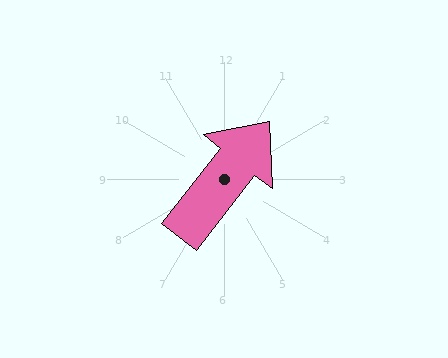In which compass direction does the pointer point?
Northeast.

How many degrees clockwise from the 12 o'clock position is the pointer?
Approximately 38 degrees.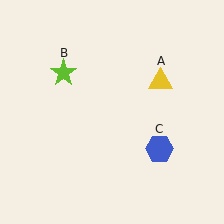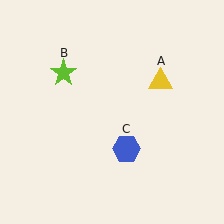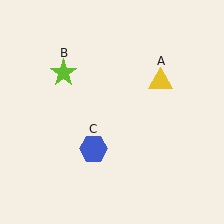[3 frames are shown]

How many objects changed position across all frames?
1 object changed position: blue hexagon (object C).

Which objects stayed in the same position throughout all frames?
Yellow triangle (object A) and lime star (object B) remained stationary.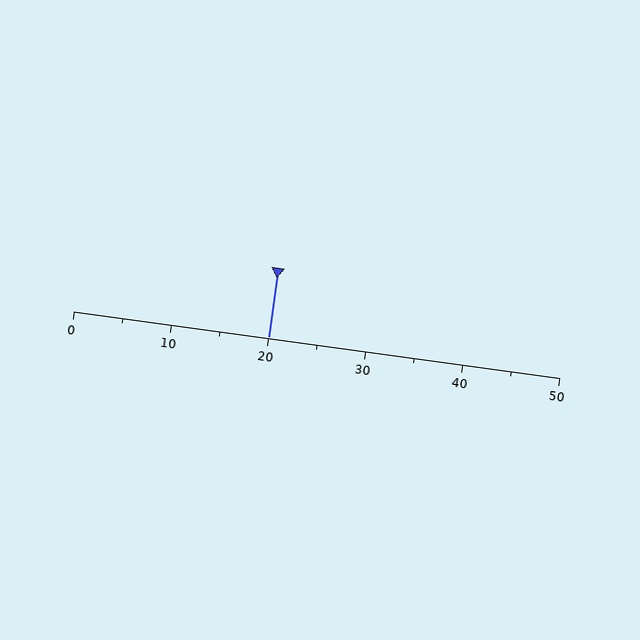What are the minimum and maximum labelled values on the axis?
The axis runs from 0 to 50.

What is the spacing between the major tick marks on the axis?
The major ticks are spaced 10 apart.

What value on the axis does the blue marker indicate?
The marker indicates approximately 20.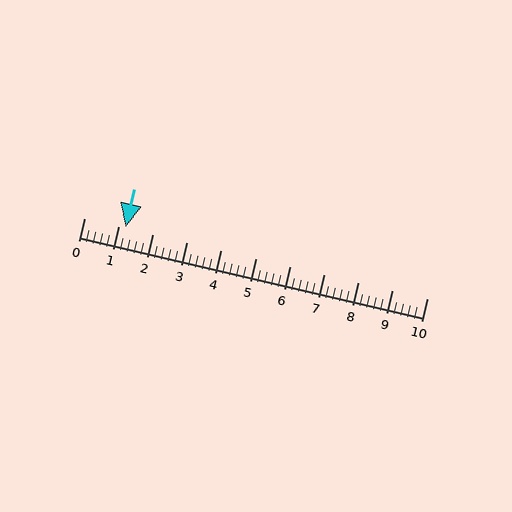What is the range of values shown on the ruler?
The ruler shows values from 0 to 10.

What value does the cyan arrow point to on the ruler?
The cyan arrow points to approximately 1.2.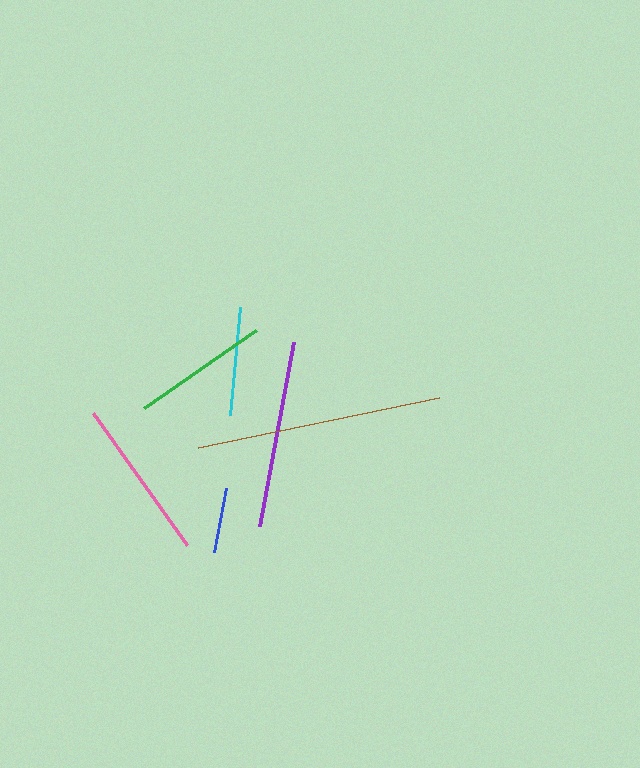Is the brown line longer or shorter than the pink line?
The brown line is longer than the pink line.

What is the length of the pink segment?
The pink segment is approximately 162 pixels long.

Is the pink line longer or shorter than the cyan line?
The pink line is longer than the cyan line.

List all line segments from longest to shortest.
From longest to shortest: brown, purple, pink, green, cyan, blue.